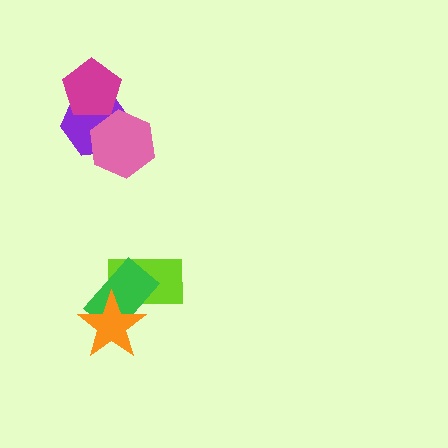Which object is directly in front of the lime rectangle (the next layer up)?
The green rectangle is directly in front of the lime rectangle.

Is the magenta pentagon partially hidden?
No, no other shape covers it.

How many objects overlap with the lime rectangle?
2 objects overlap with the lime rectangle.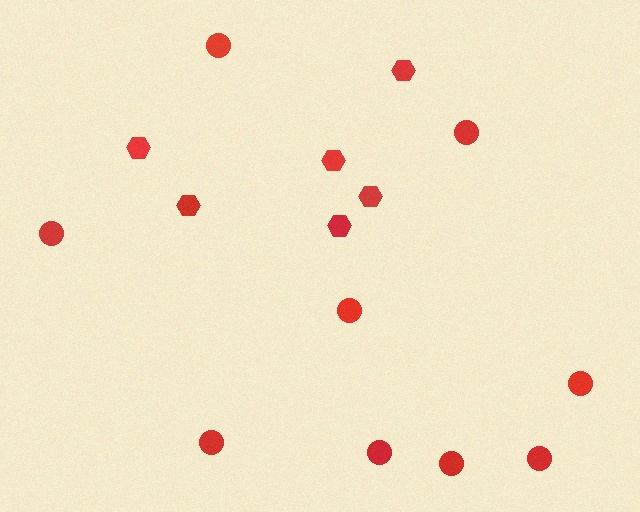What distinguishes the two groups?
There are 2 groups: one group of hexagons (6) and one group of circles (9).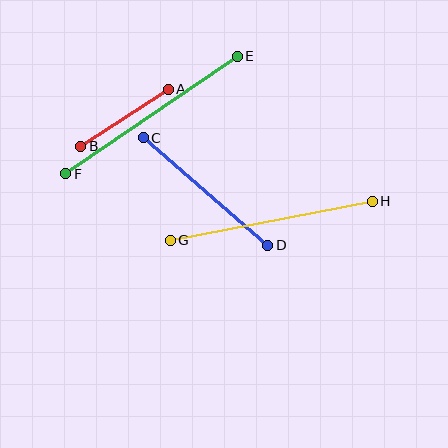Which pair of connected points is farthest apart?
Points E and F are farthest apart.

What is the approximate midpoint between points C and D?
The midpoint is at approximately (205, 191) pixels.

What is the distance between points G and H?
The distance is approximately 206 pixels.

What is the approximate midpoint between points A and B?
The midpoint is at approximately (125, 118) pixels.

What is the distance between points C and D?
The distance is approximately 165 pixels.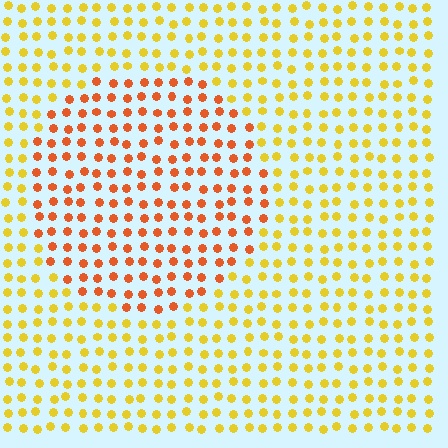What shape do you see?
I see a circle.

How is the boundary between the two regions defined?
The boundary is defined purely by a slight shift in hue (about 37 degrees). Spacing, size, and orientation are identical on both sides.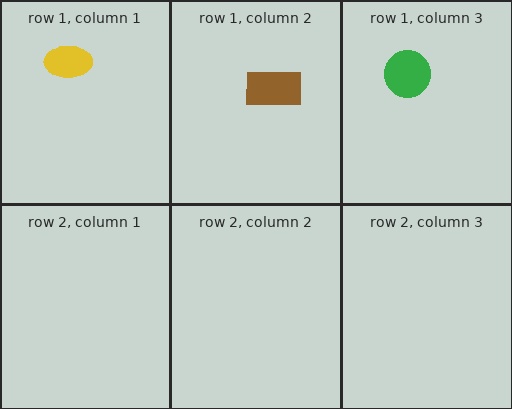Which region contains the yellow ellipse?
The row 1, column 1 region.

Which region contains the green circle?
The row 1, column 3 region.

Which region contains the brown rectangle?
The row 1, column 2 region.